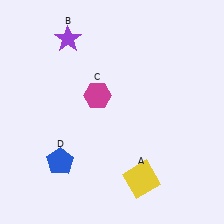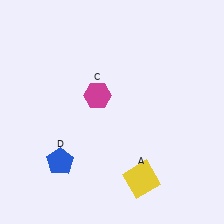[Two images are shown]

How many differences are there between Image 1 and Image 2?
There is 1 difference between the two images.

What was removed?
The purple star (B) was removed in Image 2.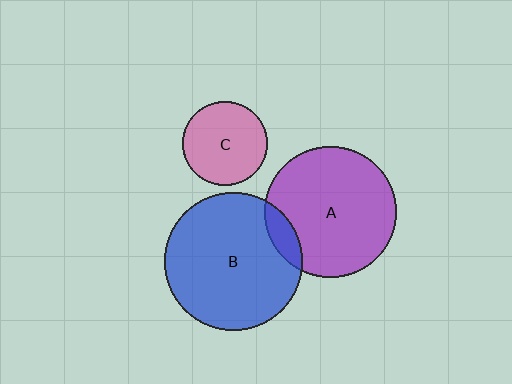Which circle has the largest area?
Circle B (blue).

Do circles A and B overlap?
Yes.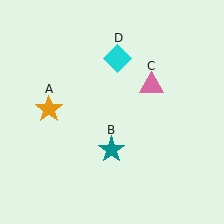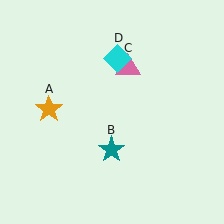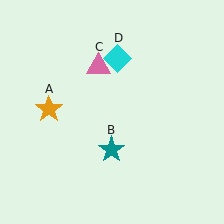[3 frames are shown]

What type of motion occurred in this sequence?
The pink triangle (object C) rotated counterclockwise around the center of the scene.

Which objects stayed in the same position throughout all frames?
Orange star (object A) and teal star (object B) and cyan diamond (object D) remained stationary.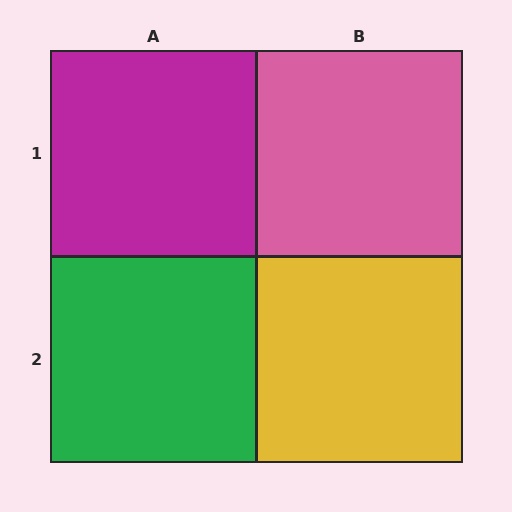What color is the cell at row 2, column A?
Green.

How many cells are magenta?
1 cell is magenta.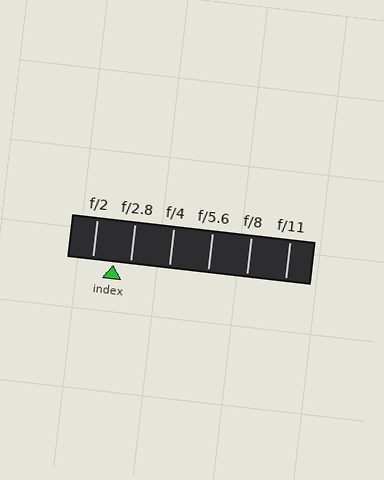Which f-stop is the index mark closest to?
The index mark is closest to f/2.8.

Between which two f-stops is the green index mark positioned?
The index mark is between f/2 and f/2.8.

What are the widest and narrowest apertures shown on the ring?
The widest aperture shown is f/2 and the narrowest is f/11.